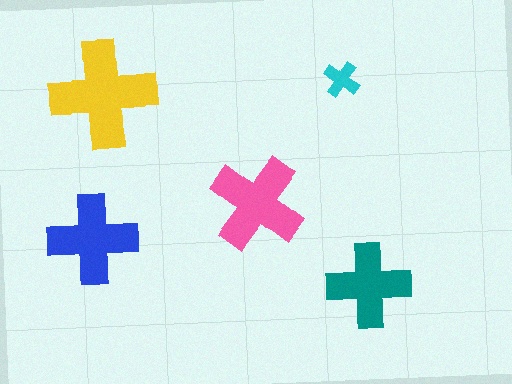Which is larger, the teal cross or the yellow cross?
The yellow one.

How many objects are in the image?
There are 5 objects in the image.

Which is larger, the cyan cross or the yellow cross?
The yellow one.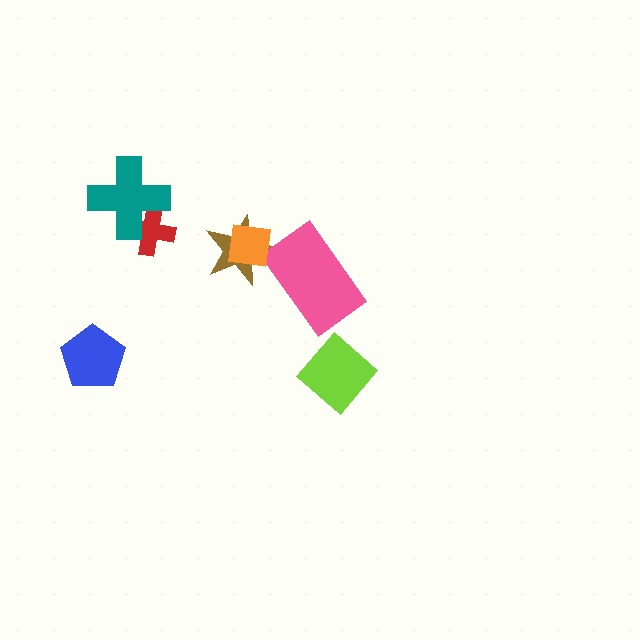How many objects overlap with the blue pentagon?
0 objects overlap with the blue pentagon.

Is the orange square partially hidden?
No, no other shape covers it.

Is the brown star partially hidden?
Yes, it is partially covered by another shape.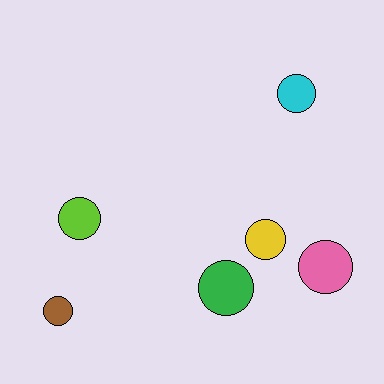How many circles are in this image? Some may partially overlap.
There are 6 circles.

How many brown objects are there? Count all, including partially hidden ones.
There is 1 brown object.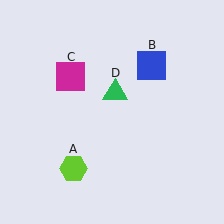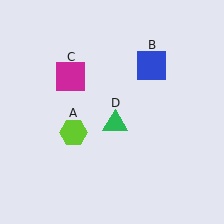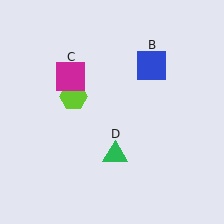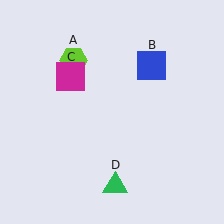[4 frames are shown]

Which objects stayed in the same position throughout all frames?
Blue square (object B) and magenta square (object C) remained stationary.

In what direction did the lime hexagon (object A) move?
The lime hexagon (object A) moved up.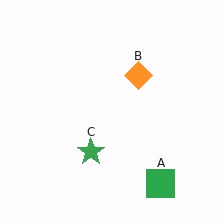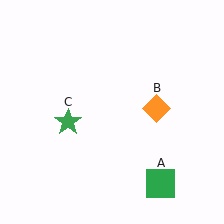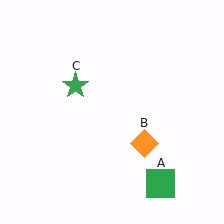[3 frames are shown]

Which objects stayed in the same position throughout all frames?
Green square (object A) remained stationary.